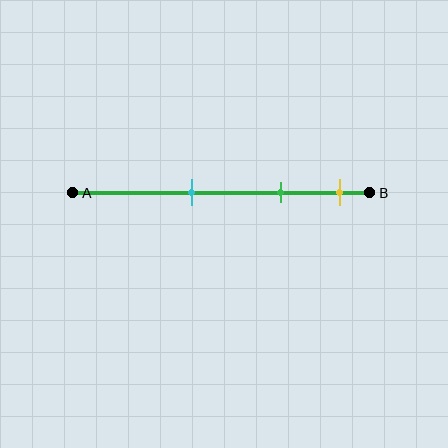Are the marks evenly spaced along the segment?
Yes, the marks are approximately evenly spaced.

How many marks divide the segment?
There are 3 marks dividing the segment.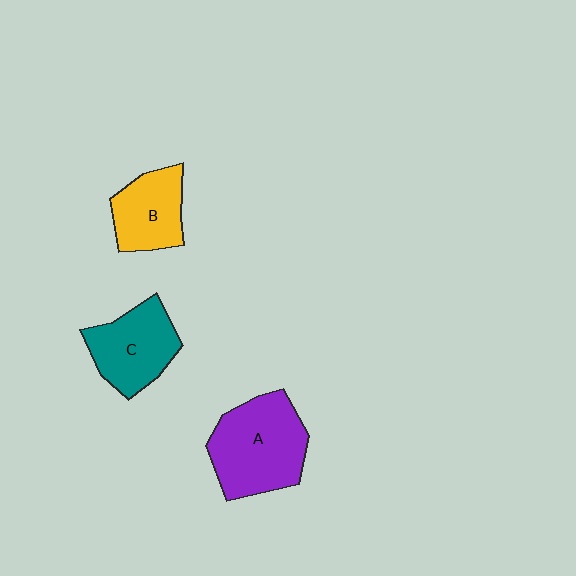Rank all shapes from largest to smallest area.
From largest to smallest: A (purple), C (teal), B (yellow).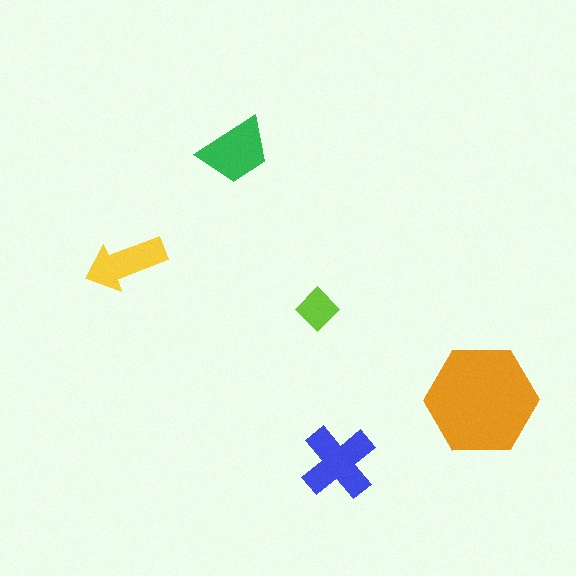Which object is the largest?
The orange hexagon.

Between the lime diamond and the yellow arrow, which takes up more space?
The yellow arrow.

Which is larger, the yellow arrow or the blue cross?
The blue cross.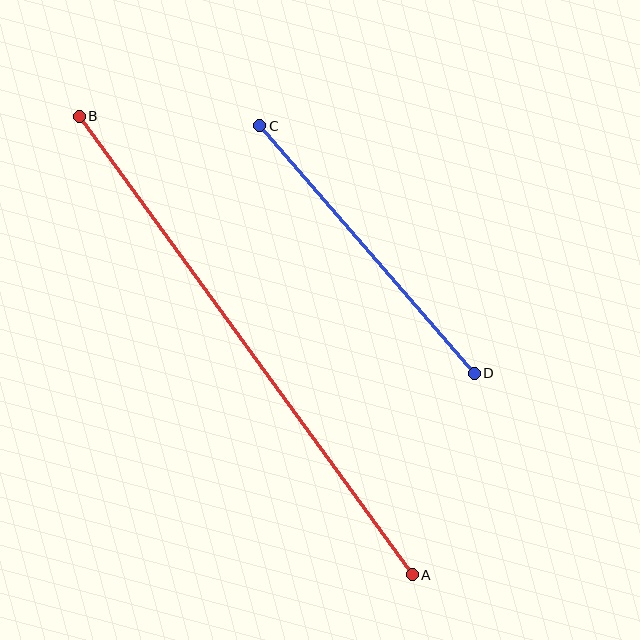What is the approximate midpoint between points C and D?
The midpoint is at approximately (367, 250) pixels.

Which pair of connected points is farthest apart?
Points A and B are farthest apart.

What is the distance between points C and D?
The distance is approximately 327 pixels.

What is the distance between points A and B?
The distance is approximately 567 pixels.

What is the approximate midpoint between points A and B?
The midpoint is at approximately (246, 345) pixels.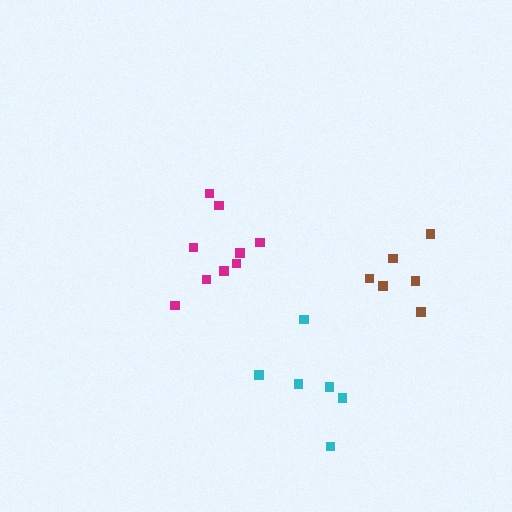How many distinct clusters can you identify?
There are 3 distinct clusters.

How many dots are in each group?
Group 1: 6 dots, Group 2: 9 dots, Group 3: 6 dots (21 total).